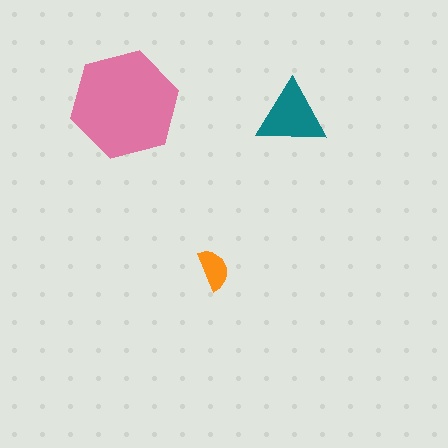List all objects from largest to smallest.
The pink hexagon, the teal triangle, the orange semicircle.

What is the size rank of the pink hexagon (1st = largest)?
1st.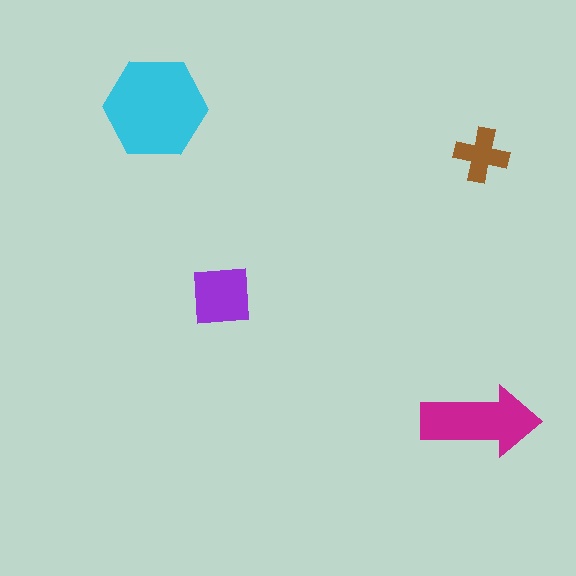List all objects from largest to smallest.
The cyan hexagon, the magenta arrow, the purple square, the brown cross.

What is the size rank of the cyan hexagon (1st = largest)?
1st.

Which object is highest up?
The cyan hexagon is topmost.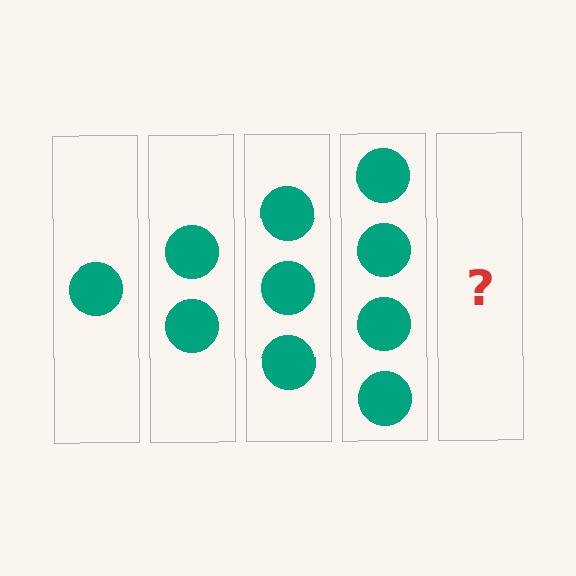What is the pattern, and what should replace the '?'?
The pattern is that each step adds one more circle. The '?' should be 5 circles.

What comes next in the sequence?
The next element should be 5 circles.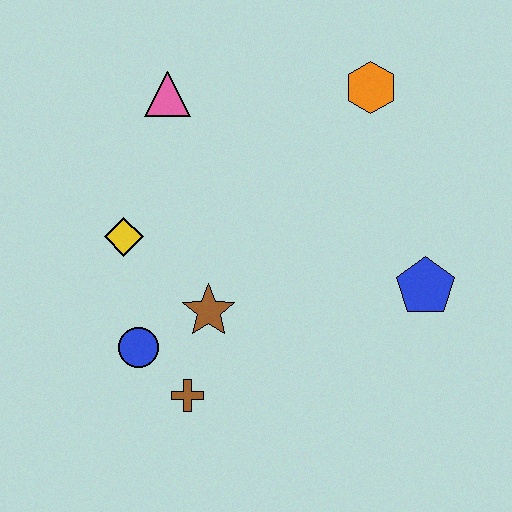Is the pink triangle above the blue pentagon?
Yes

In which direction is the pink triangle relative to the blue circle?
The pink triangle is above the blue circle.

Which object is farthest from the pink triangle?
The blue pentagon is farthest from the pink triangle.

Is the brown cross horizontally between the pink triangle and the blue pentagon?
Yes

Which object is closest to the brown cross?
The blue circle is closest to the brown cross.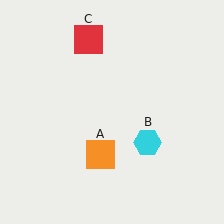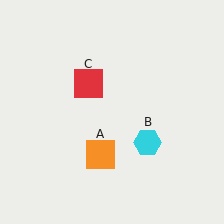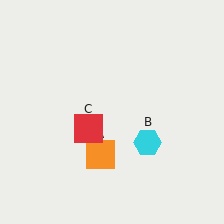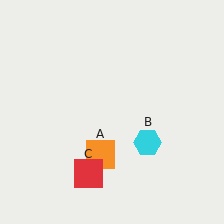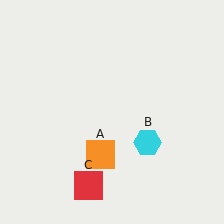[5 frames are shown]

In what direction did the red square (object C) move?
The red square (object C) moved down.